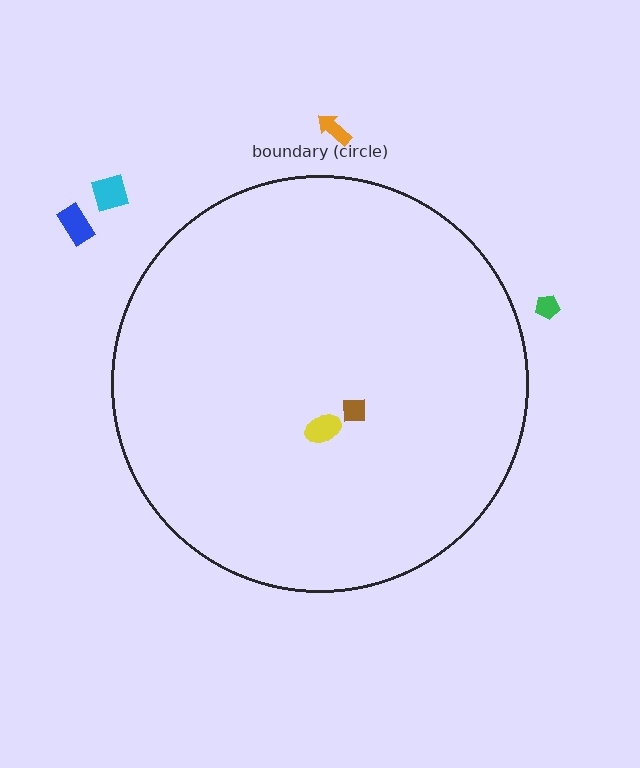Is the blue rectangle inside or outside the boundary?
Outside.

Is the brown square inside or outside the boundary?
Inside.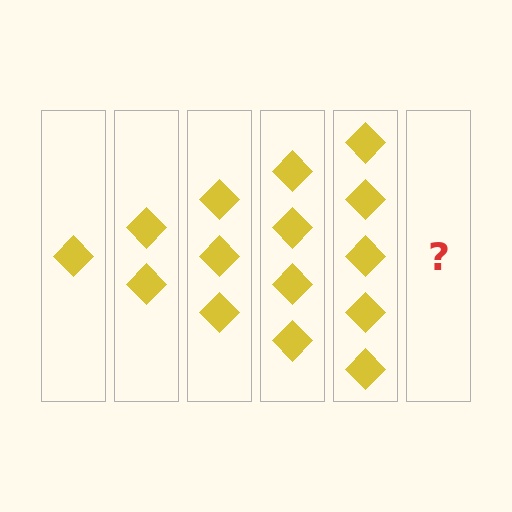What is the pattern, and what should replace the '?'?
The pattern is that each step adds one more diamond. The '?' should be 6 diamonds.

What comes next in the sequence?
The next element should be 6 diamonds.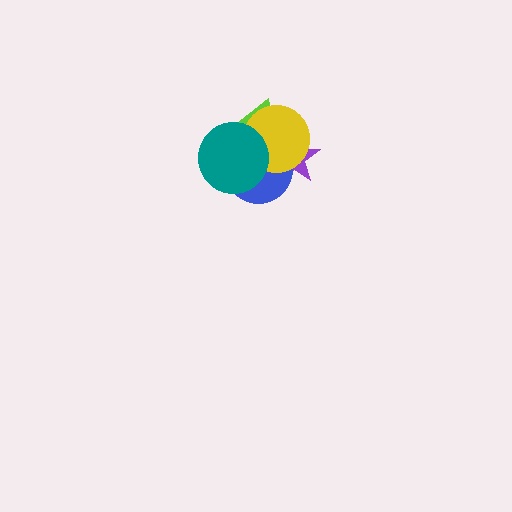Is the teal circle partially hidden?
No, no other shape covers it.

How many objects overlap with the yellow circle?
4 objects overlap with the yellow circle.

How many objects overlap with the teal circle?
3 objects overlap with the teal circle.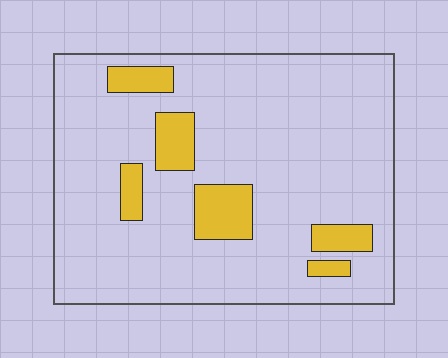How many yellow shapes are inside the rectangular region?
6.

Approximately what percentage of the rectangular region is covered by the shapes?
Approximately 15%.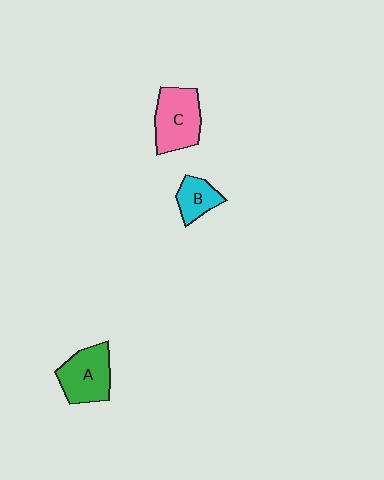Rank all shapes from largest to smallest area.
From largest to smallest: C (pink), A (green), B (cyan).